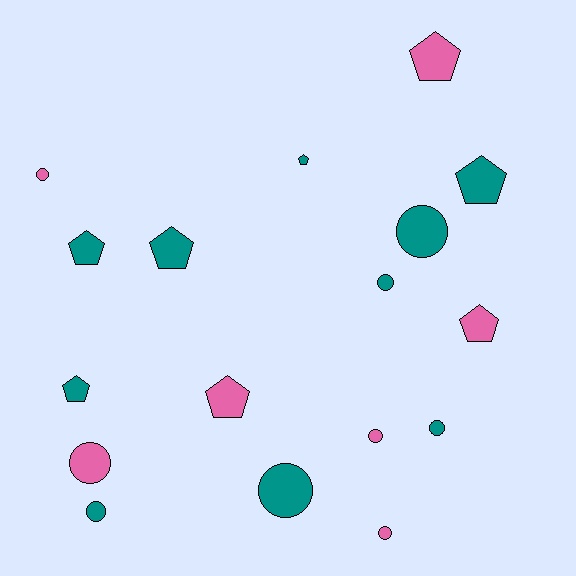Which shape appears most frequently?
Circle, with 9 objects.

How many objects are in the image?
There are 17 objects.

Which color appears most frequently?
Teal, with 10 objects.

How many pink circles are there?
There are 4 pink circles.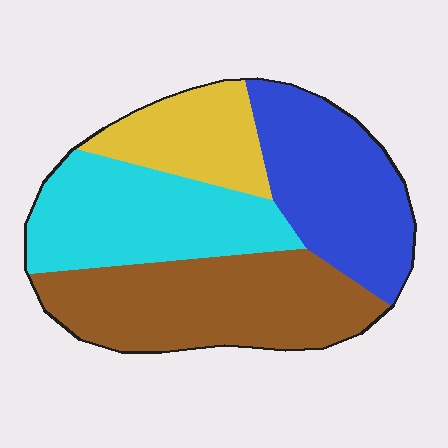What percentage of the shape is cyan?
Cyan takes up between a quarter and a half of the shape.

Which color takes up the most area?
Brown, at roughly 30%.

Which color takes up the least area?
Yellow, at roughly 15%.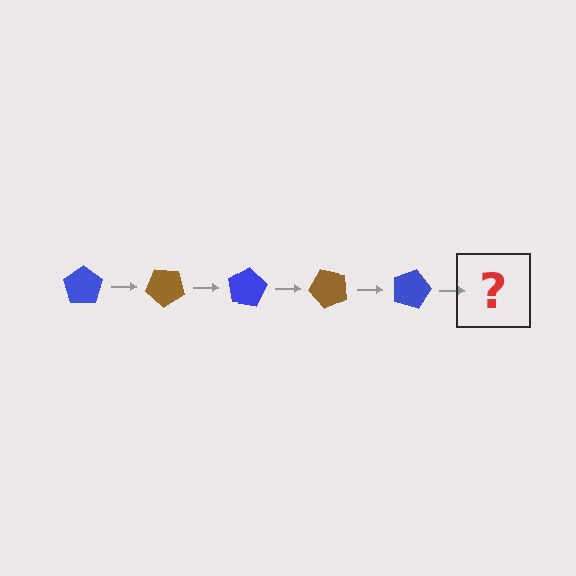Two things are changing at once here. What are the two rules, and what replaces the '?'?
The two rules are that it rotates 40 degrees each step and the color cycles through blue and brown. The '?' should be a brown pentagon, rotated 200 degrees from the start.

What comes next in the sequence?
The next element should be a brown pentagon, rotated 200 degrees from the start.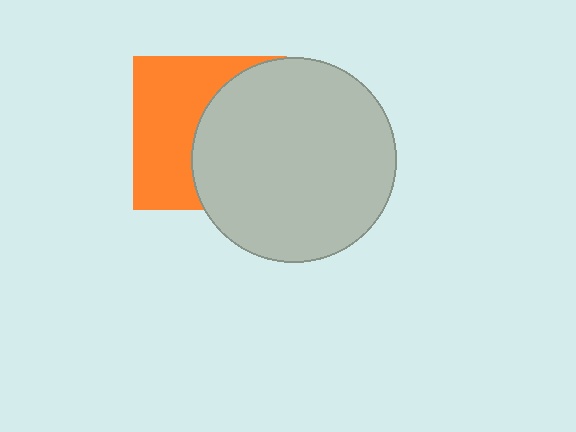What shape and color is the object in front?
The object in front is a light gray circle.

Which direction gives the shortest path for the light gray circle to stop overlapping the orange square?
Moving right gives the shortest separation.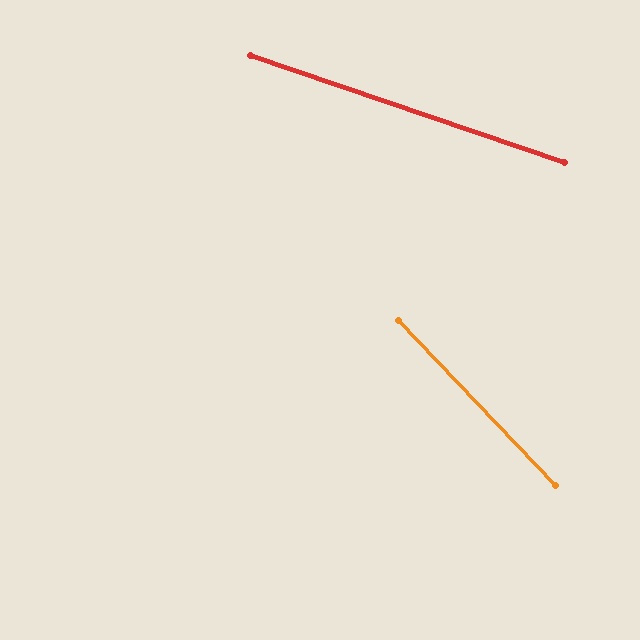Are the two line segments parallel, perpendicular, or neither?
Neither parallel nor perpendicular — they differ by about 27°.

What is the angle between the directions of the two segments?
Approximately 27 degrees.